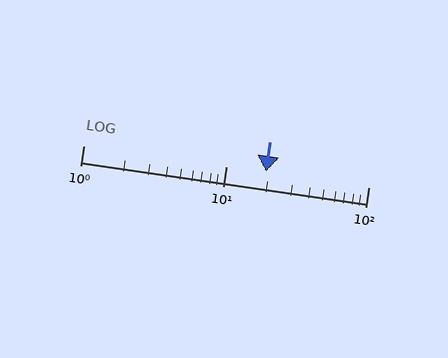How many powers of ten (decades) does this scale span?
The scale spans 2 decades, from 1 to 100.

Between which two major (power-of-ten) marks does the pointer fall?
The pointer is between 10 and 100.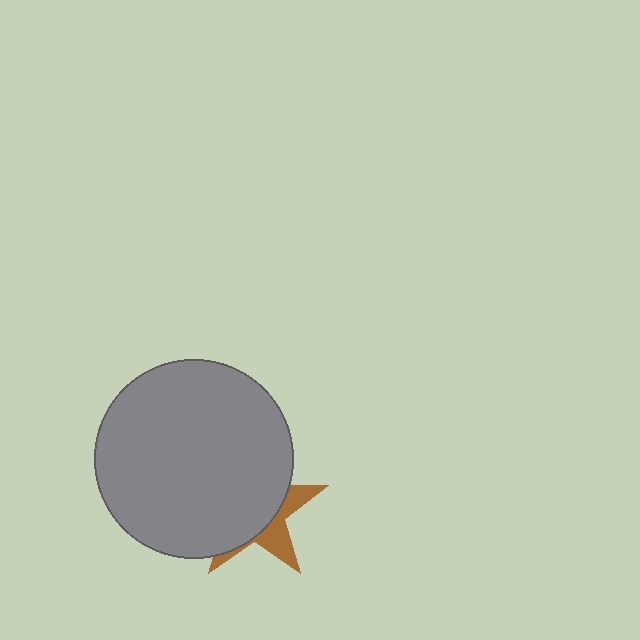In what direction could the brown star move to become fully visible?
The brown star could move toward the lower-right. That would shift it out from behind the gray circle entirely.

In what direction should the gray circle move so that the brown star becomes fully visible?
The gray circle should move toward the upper-left. That is the shortest direction to clear the overlap and leave the brown star fully visible.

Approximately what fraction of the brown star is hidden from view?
Roughly 69% of the brown star is hidden behind the gray circle.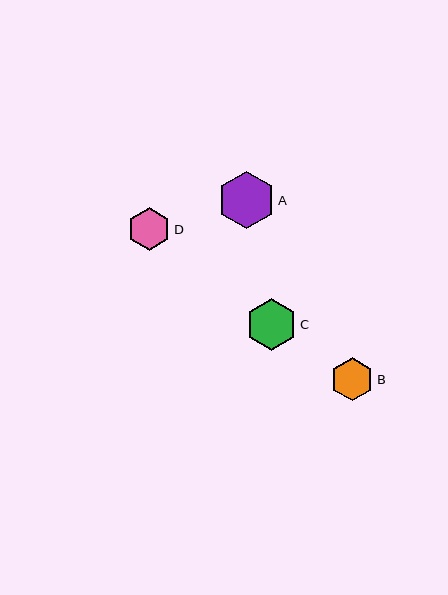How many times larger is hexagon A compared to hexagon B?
Hexagon A is approximately 1.3 times the size of hexagon B.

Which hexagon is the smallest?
Hexagon D is the smallest with a size of approximately 43 pixels.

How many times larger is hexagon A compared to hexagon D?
Hexagon A is approximately 1.3 times the size of hexagon D.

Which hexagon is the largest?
Hexagon A is the largest with a size of approximately 57 pixels.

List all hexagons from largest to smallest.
From largest to smallest: A, C, B, D.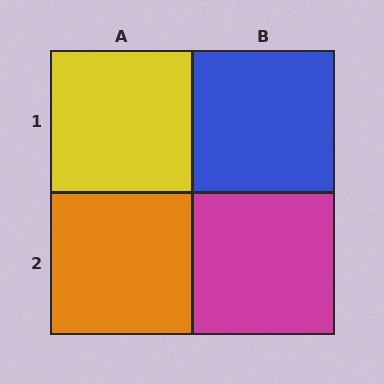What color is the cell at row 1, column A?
Yellow.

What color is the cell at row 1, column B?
Blue.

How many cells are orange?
1 cell is orange.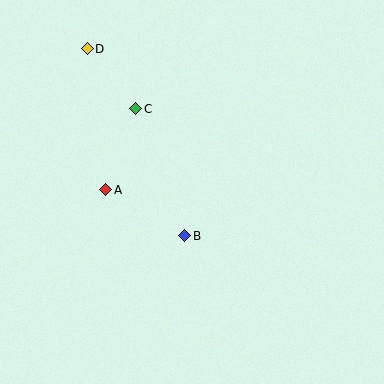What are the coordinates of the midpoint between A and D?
The midpoint between A and D is at (96, 119).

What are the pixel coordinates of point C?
Point C is at (136, 109).